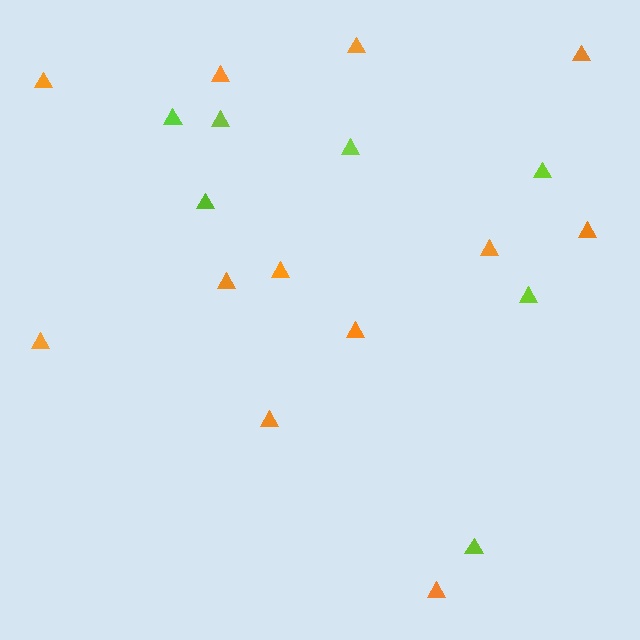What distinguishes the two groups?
There are 2 groups: one group of orange triangles (12) and one group of lime triangles (7).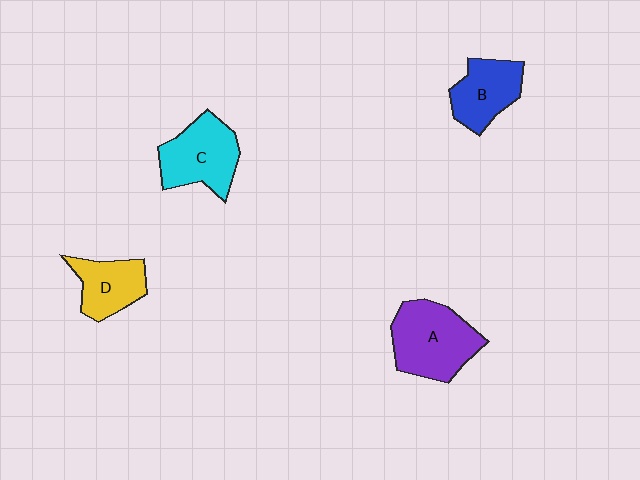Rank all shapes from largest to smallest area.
From largest to smallest: A (purple), C (cyan), B (blue), D (yellow).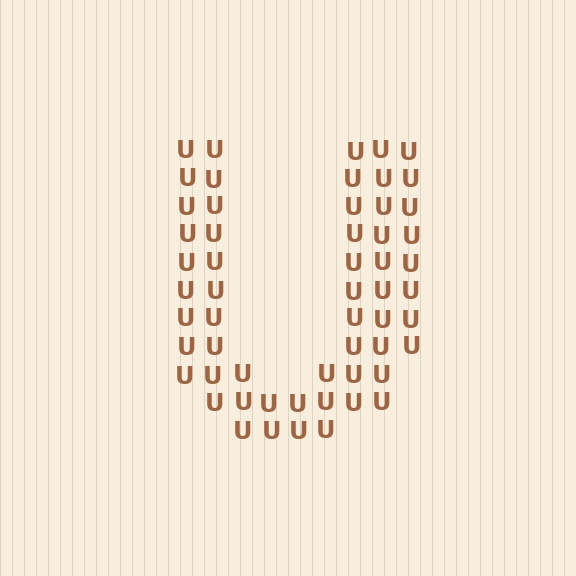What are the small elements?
The small elements are letter U's.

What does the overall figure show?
The overall figure shows the letter U.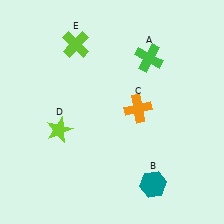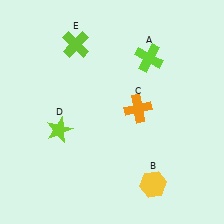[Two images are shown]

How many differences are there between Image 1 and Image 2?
There are 2 differences between the two images.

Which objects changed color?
A changed from green to lime. B changed from teal to yellow.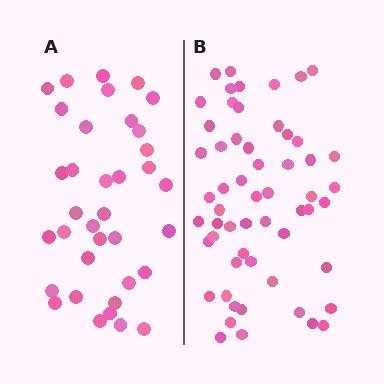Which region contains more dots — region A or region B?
Region B (the right region) has more dots.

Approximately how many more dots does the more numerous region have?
Region B has approximately 20 more dots than region A.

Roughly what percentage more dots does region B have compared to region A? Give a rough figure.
About 60% more.